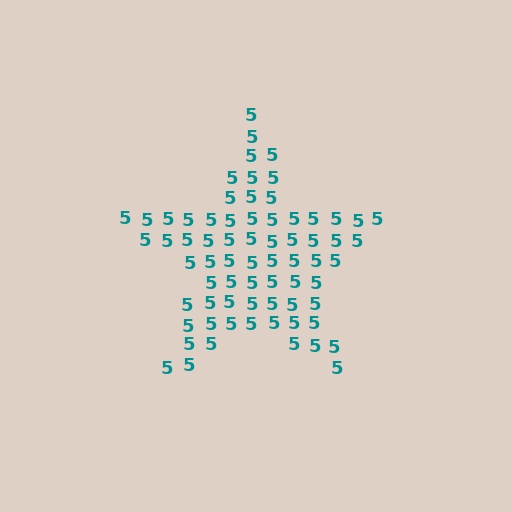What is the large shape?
The large shape is a star.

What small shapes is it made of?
It is made of small digit 5's.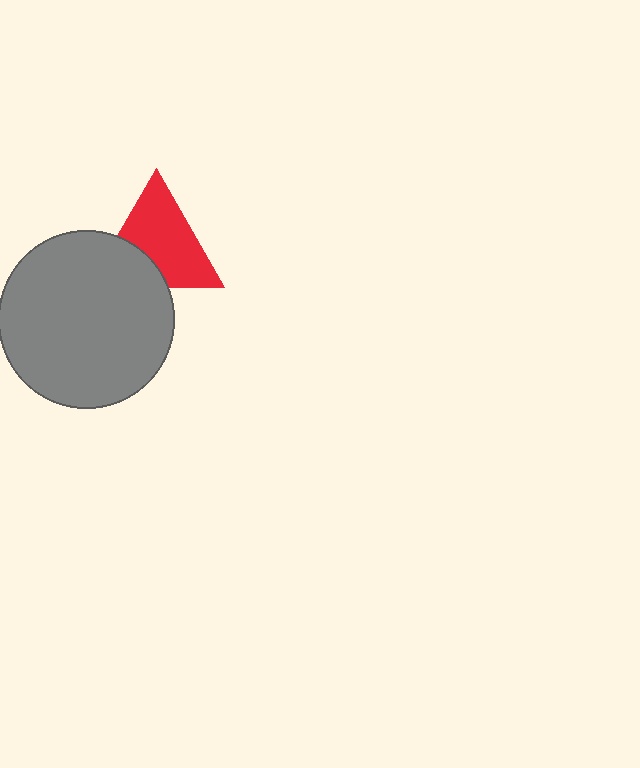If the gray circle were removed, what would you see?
You would see the complete red triangle.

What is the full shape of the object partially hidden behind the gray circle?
The partially hidden object is a red triangle.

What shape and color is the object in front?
The object in front is a gray circle.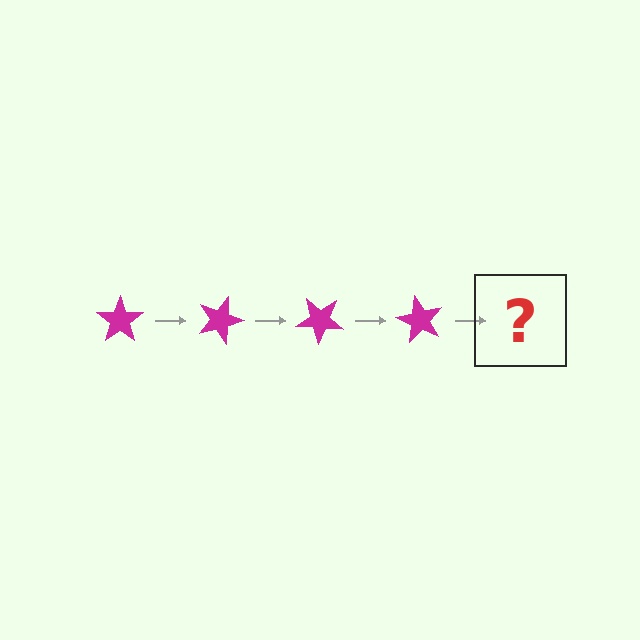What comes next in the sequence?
The next element should be a magenta star rotated 80 degrees.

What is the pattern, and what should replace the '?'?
The pattern is that the star rotates 20 degrees each step. The '?' should be a magenta star rotated 80 degrees.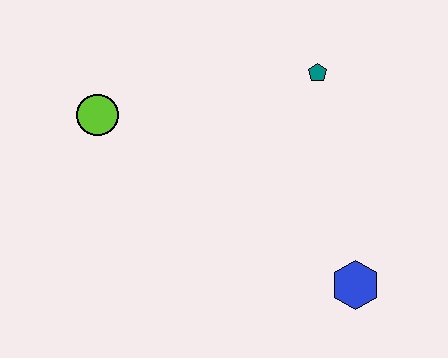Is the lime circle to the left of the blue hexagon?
Yes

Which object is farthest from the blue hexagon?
The lime circle is farthest from the blue hexagon.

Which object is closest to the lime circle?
The teal pentagon is closest to the lime circle.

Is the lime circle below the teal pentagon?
Yes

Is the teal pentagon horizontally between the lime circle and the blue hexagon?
Yes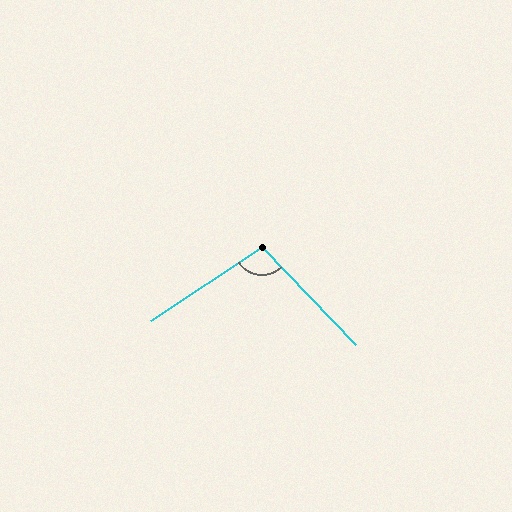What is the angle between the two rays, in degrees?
Approximately 100 degrees.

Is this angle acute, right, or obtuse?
It is obtuse.